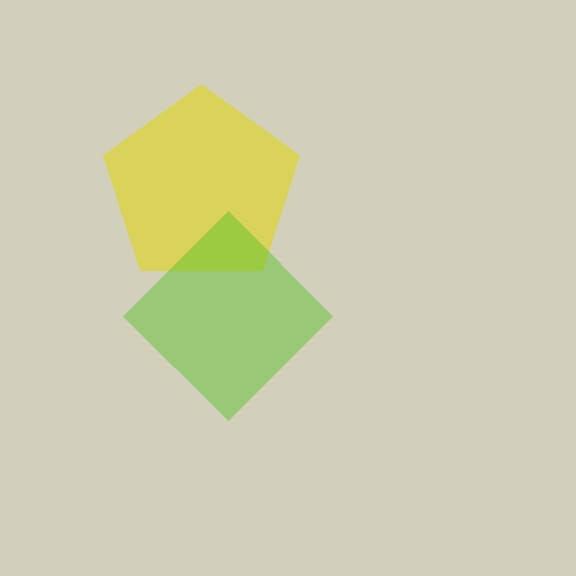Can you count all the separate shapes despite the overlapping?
Yes, there are 2 separate shapes.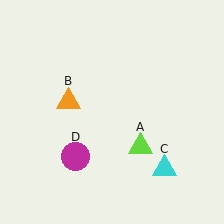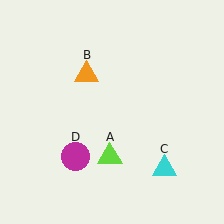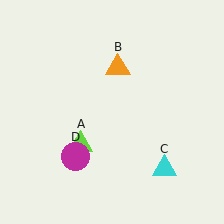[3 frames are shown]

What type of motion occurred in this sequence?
The lime triangle (object A), orange triangle (object B) rotated clockwise around the center of the scene.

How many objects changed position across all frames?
2 objects changed position: lime triangle (object A), orange triangle (object B).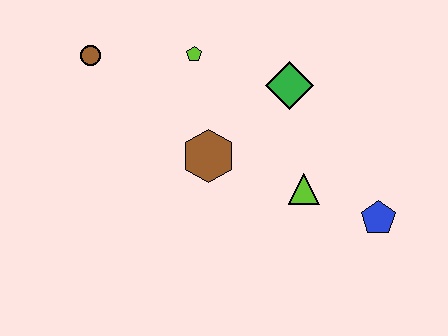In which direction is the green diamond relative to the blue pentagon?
The green diamond is above the blue pentagon.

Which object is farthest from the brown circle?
The blue pentagon is farthest from the brown circle.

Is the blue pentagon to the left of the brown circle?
No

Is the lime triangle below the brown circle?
Yes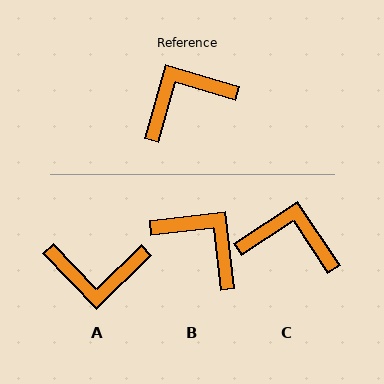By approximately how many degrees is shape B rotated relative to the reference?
Approximately 67 degrees clockwise.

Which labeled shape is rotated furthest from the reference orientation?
A, about 150 degrees away.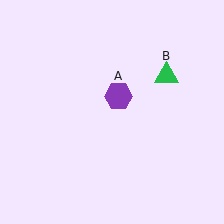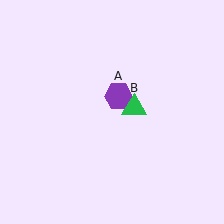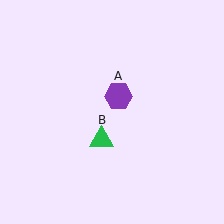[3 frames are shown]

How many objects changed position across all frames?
1 object changed position: green triangle (object B).